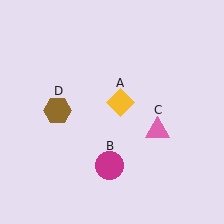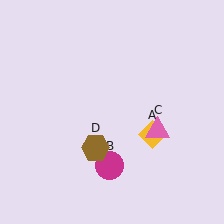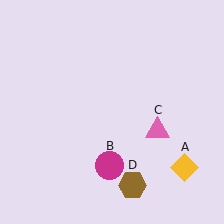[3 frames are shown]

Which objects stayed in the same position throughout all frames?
Magenta circle (object B) and pink triangle (object C) remained stationary.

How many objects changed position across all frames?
2 objects changed position: yellow diamond (object A), brown hexagon (object D).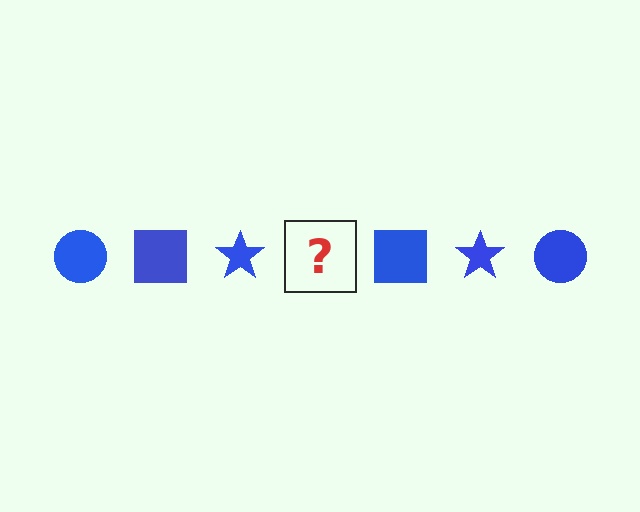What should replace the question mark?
The question mark should be replaced with a blue circle.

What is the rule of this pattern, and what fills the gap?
The rule is that the pattern cycles through circle, square, star shapes in blue. The gap should be filled with a blue circle.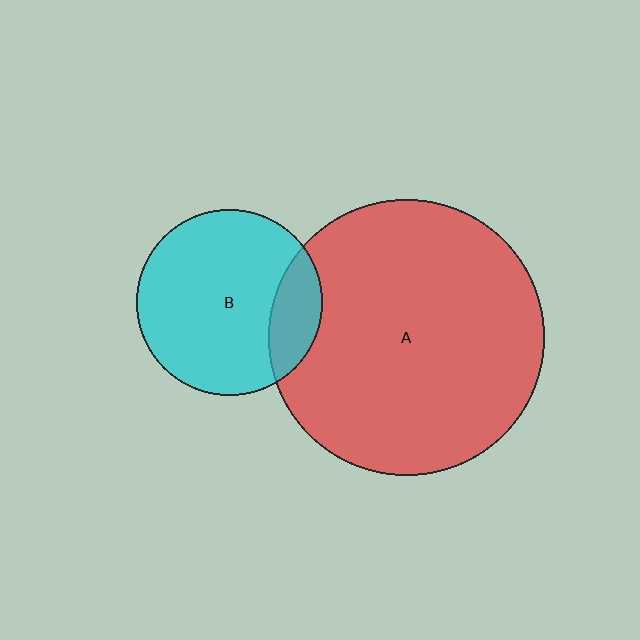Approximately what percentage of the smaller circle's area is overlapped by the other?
Approximately 20%.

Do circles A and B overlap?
Yes.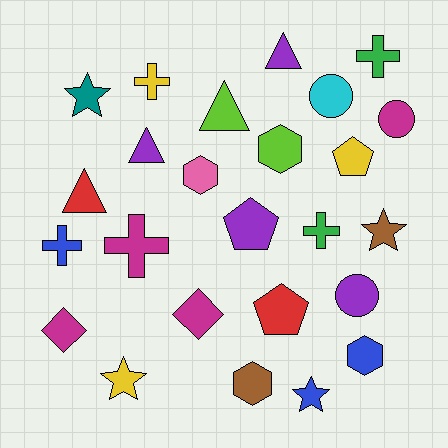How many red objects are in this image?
There are 2 red objects.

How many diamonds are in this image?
There are 2 diamonds.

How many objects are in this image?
There are 25 objects.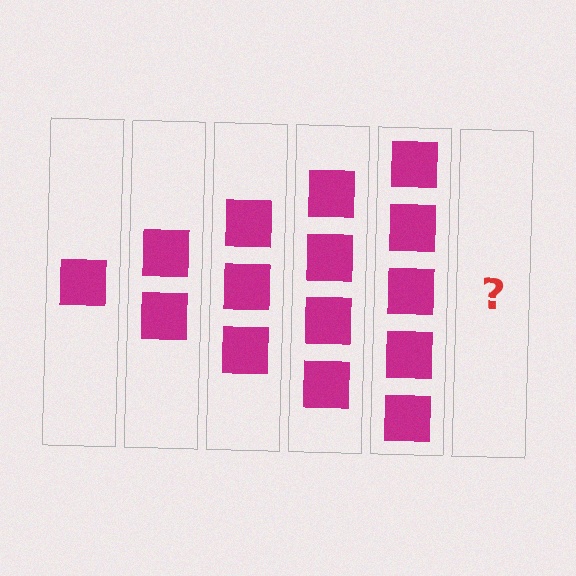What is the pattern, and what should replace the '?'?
The pattern is that each step adds one more square. The '?' should be 6 squares.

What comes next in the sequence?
The next element should be 6 squares.